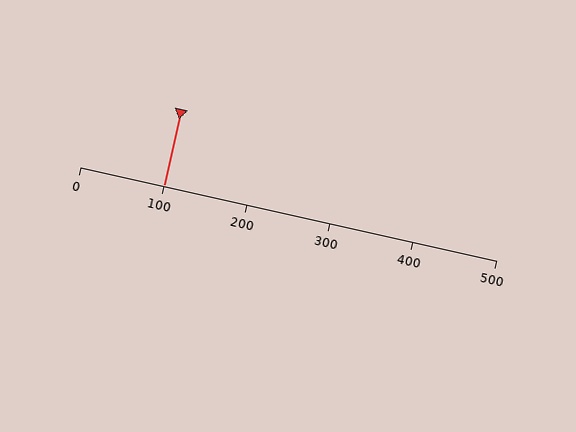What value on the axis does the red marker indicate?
The marker indicates approximately 100.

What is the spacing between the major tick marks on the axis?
The major ticks are spaced 100 apart.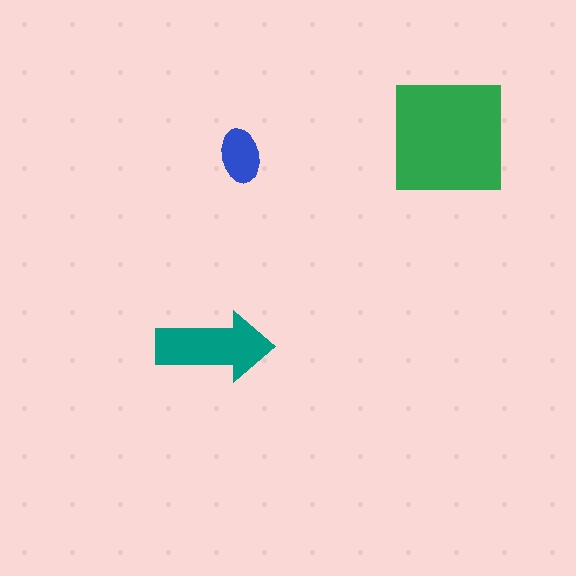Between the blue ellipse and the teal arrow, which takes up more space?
The teal arrow.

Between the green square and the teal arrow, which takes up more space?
The green square.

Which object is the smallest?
The blue ellipse.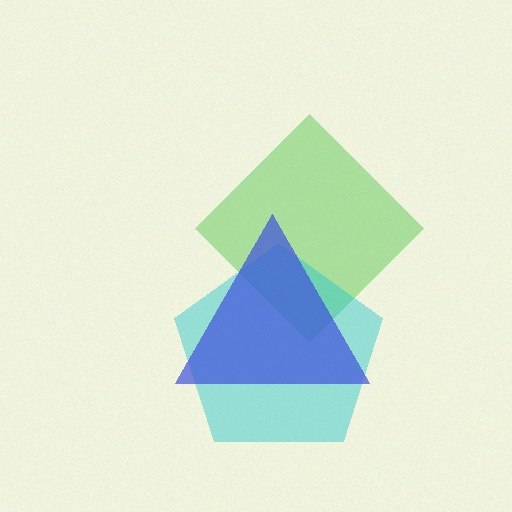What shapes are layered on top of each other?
The layered shapes are: a green diamond, a cyan pentagon, a blue triangle.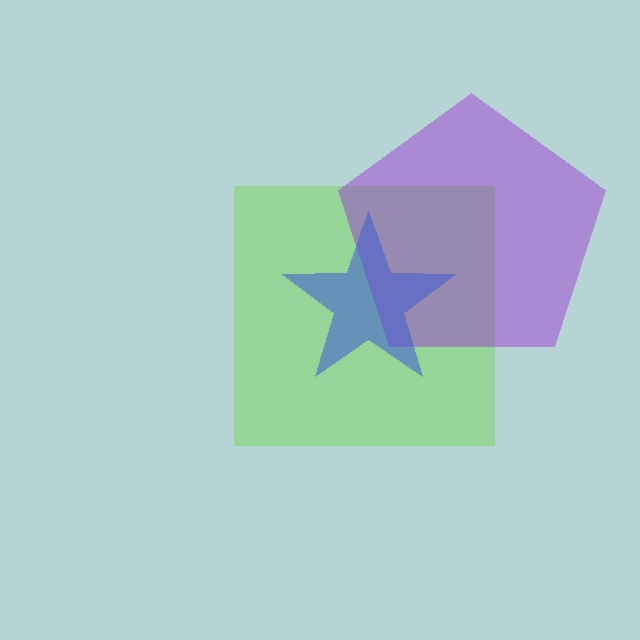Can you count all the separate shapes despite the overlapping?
Yes, there are 3 separate shapes.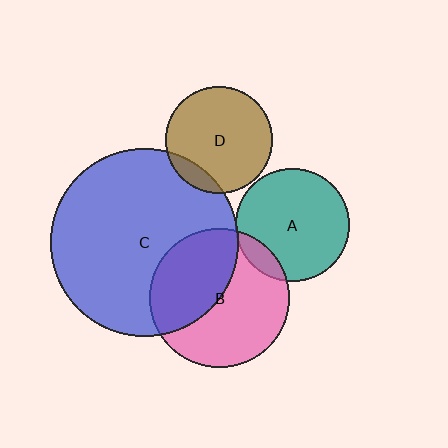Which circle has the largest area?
Circle C (blue).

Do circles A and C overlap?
Yes.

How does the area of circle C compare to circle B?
Approximately 1.8 times.